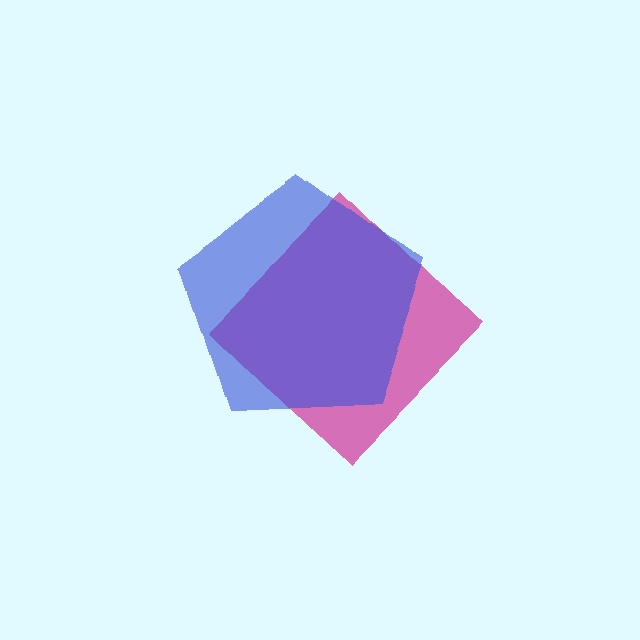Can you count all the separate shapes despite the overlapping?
Yes, there are 2 separate shapes.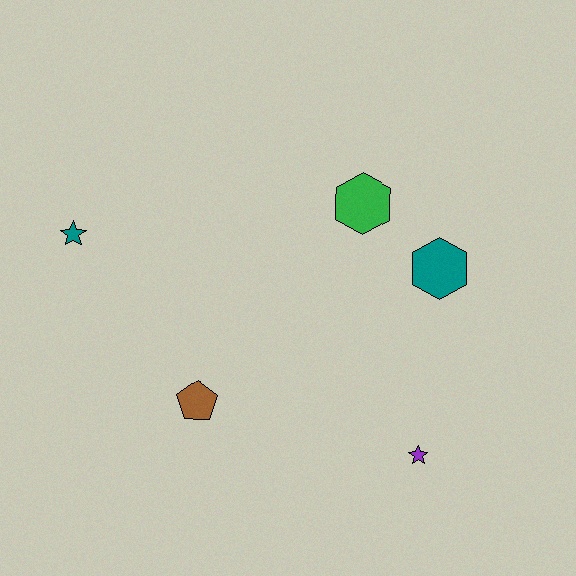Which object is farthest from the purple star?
The teal star is farthest from the purple star.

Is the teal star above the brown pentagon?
Yes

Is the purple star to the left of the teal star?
No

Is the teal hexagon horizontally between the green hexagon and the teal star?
No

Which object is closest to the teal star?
The brown pentagon is closest to the teal star.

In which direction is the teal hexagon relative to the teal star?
The teal hexagon is to the right of the teal star.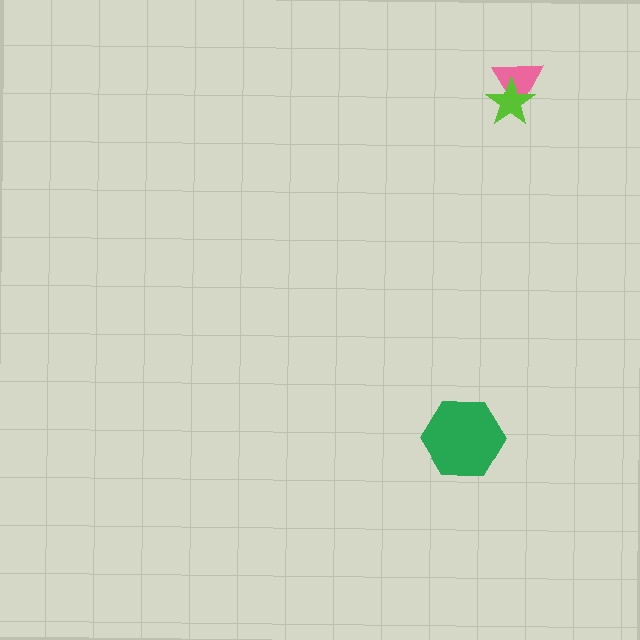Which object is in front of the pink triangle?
The lime star is in front of the pink triangle.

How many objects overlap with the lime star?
1 object overlaps with the lime star.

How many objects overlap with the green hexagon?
0 objects overlap with the green hexagon.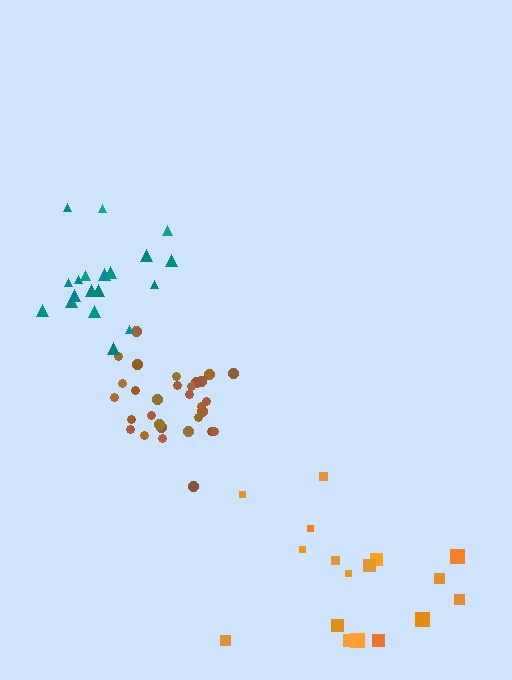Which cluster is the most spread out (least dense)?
Orange.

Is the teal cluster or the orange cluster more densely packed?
Teal.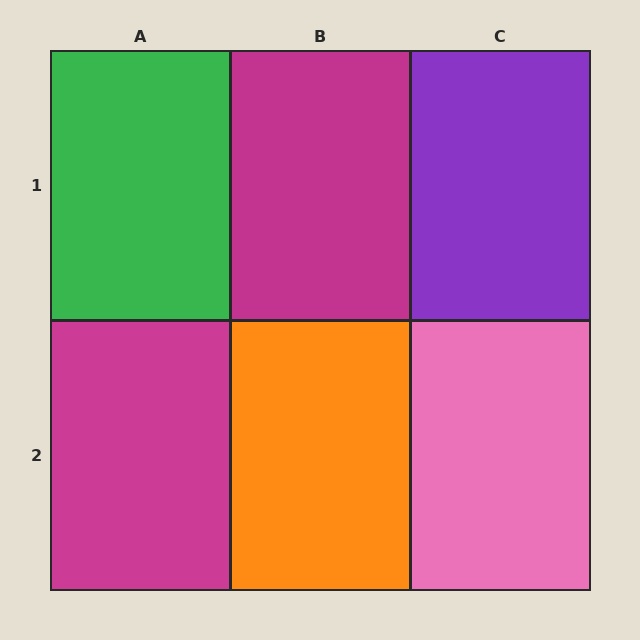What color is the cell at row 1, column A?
Green.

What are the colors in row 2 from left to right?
Magenta, orange, pink.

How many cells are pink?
1 cell is pink.